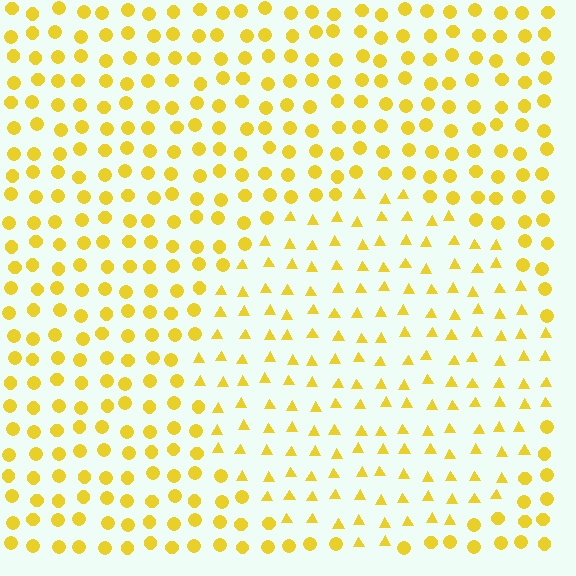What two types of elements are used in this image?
The image uses triangles inside the circle region and circles outside it.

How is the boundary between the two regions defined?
The boundary is defined by a change in element shape: triangles inside vs. circles outside. All elements share the same color and spacing.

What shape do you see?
I see a circle.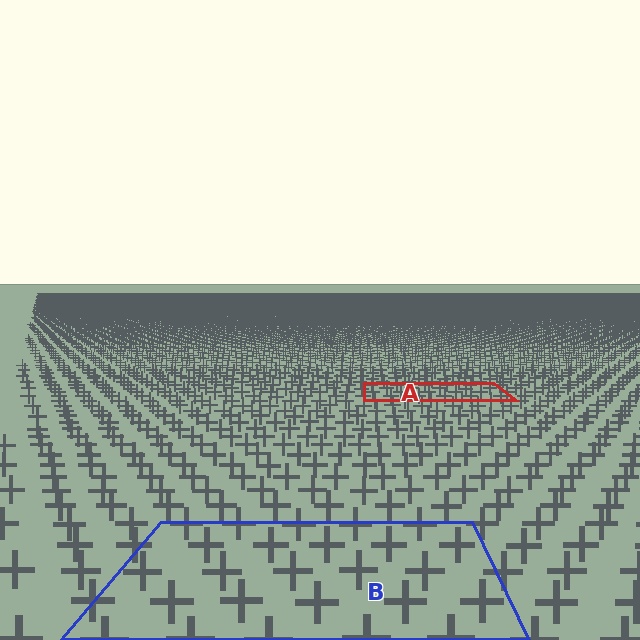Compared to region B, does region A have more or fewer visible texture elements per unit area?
Region A has more texture elements per unit area — they are packed more densely because it is farther away.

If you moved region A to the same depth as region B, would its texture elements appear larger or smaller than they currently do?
They would appear larger. At a closer depth, the same texture elements are projected at a bigger on-screen size.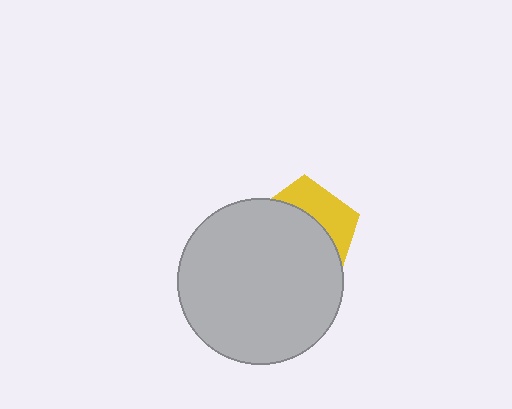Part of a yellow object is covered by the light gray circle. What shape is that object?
It is a pentagon.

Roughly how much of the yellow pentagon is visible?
A small part of it is visible (roughly 34%).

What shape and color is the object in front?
The object in front is a light gray circle.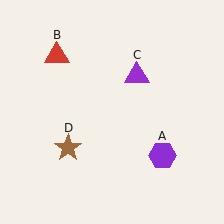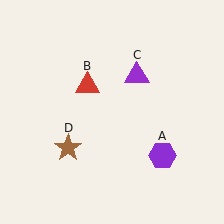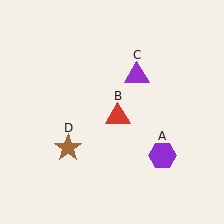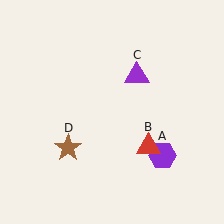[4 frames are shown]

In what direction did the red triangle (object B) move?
The red triangle (object B) moved down and to the right.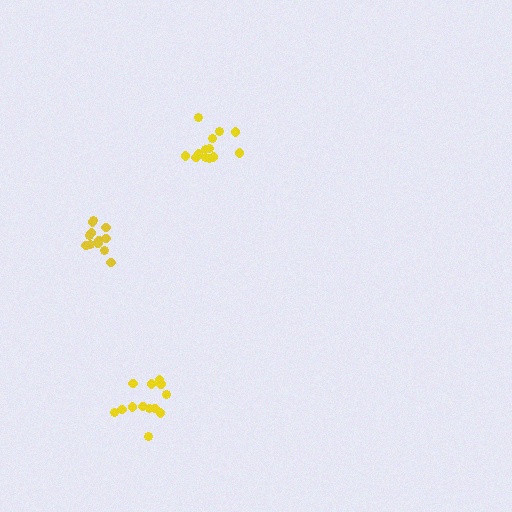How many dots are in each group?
Group 1: 13 dots, Group 2: 13 dots, Group 3: 12 dots (38 total).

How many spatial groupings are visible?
There are 3 spatial groupings.